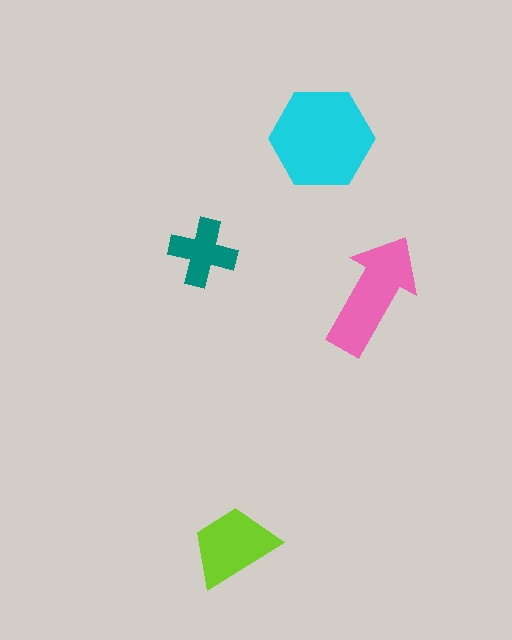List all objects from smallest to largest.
The teal cross, the lime trapezoid, the pink arrow, the cyan hexagon.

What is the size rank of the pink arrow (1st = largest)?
2nd.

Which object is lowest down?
The lime trapezoid is bottommost.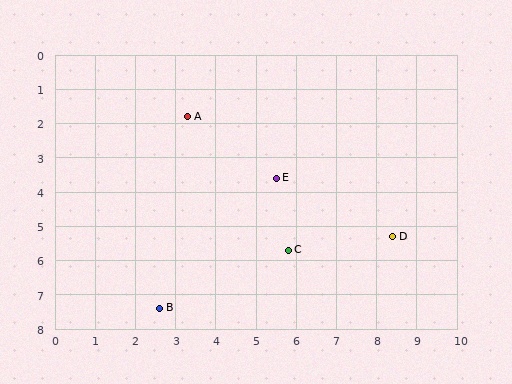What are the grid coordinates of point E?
Point E is at approximately (5.5, 3.6).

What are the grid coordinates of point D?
Point D is at approximately (8.4, 5.3).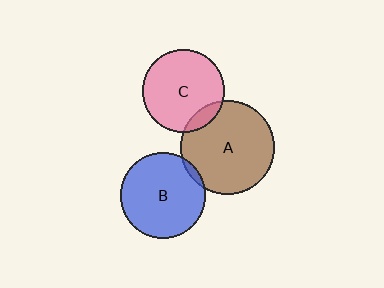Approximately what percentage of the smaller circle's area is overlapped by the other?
Approximately 5%.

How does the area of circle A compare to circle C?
Approximately 1.3 times.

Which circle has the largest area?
Circle A (brown).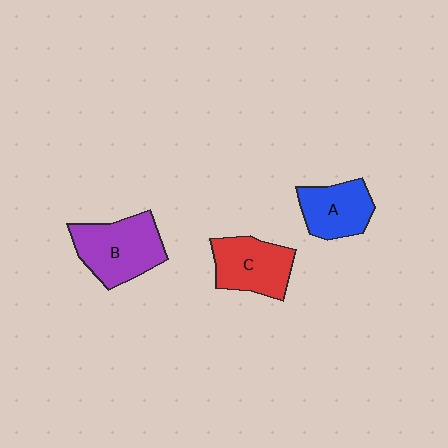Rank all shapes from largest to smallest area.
From largest to smallest: B (purple), C (red), A (blue).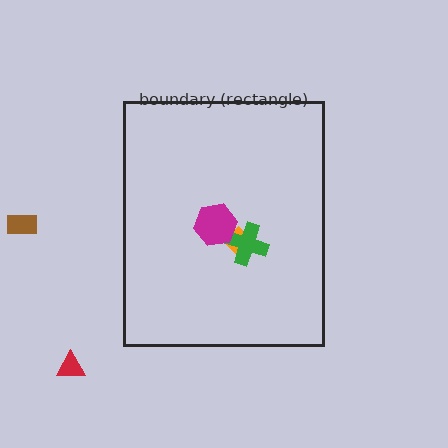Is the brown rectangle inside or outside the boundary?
Outside.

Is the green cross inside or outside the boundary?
Inside.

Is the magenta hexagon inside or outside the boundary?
Inside.